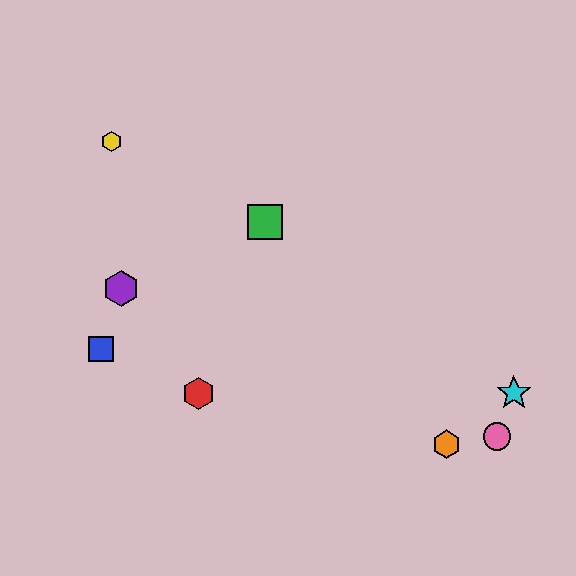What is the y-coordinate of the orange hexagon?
The orange hexagon is at y≈444.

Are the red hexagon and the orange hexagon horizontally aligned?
No, the red hexagon is at y≈393 and the orange hexagon is at y≈444.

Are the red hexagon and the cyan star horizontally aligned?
Yes, both are at y≈393.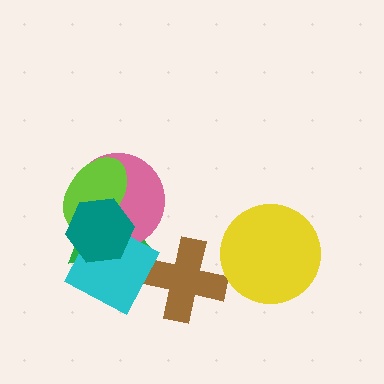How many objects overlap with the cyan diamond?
5 objects overlap with the cyan diamond.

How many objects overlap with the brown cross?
1 object overlaps with the brown cross.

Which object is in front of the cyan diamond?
The teal hexagon is in front of the cyan diamond.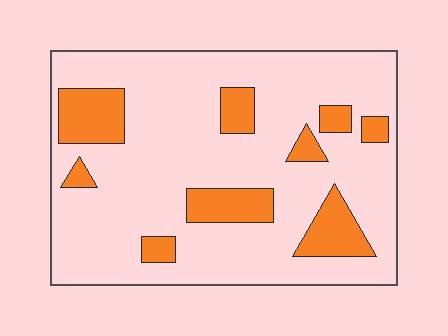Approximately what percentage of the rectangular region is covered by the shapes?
Approximately 20%.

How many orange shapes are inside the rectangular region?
9.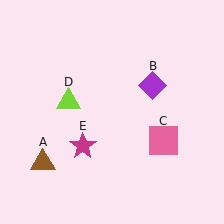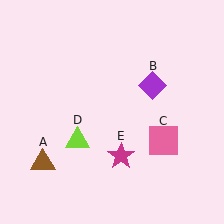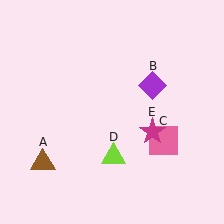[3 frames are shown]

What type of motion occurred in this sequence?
The lime triangle (object D), magenta star (object E) rotated counterclockwise around the center of the scene.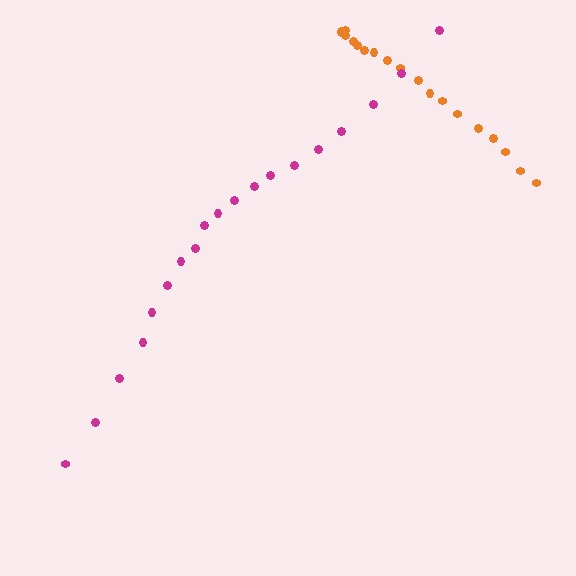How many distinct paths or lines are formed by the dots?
There are 2 distinct paths.